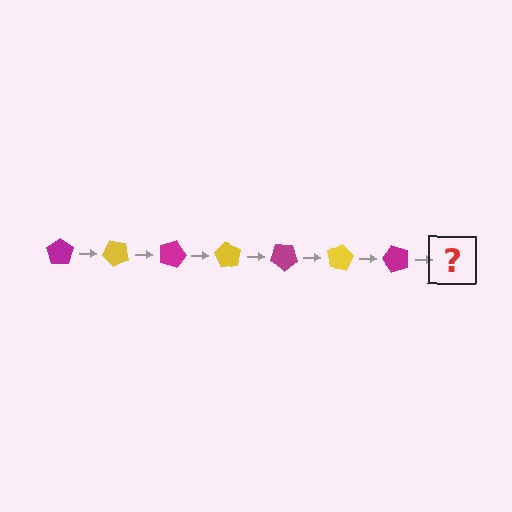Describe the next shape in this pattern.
It should be a yellow pentagon, rotated 315 degrees from the start.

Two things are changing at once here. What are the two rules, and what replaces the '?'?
The two rules are that it rotates 45 degrees each step and the color cycles through magenta and yellow. The '?' should be a yellow pentagon, rotated 315 degrees from the start.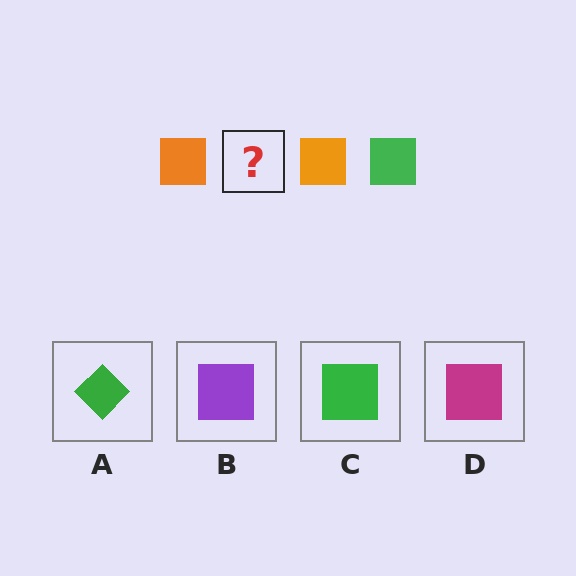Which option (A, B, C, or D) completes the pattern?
C.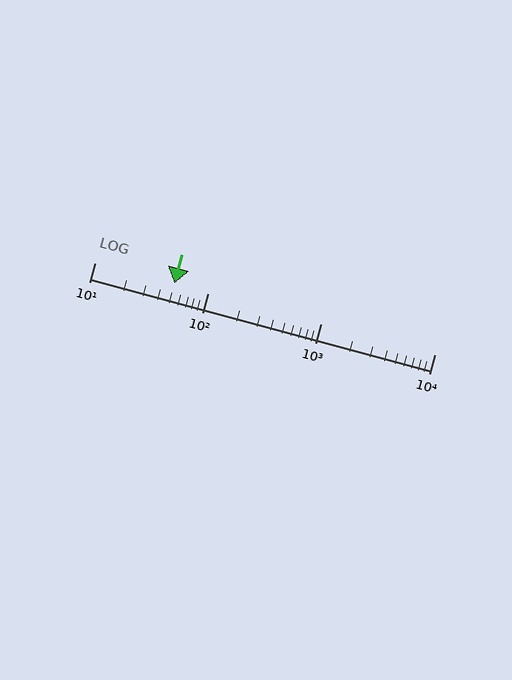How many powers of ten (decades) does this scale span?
The scale spans 3 decades, from 10 to 10000.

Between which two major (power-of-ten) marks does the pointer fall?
The pointer is between 10 and 100.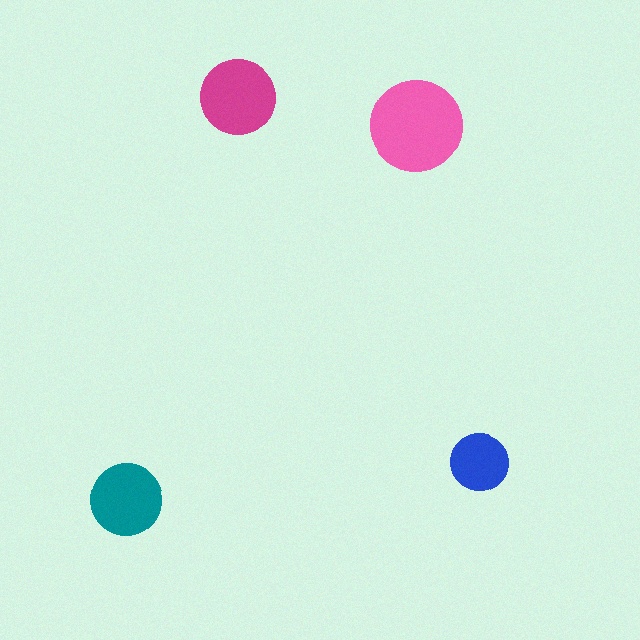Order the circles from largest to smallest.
the pink one, the magenta one, the teal one, the blue one.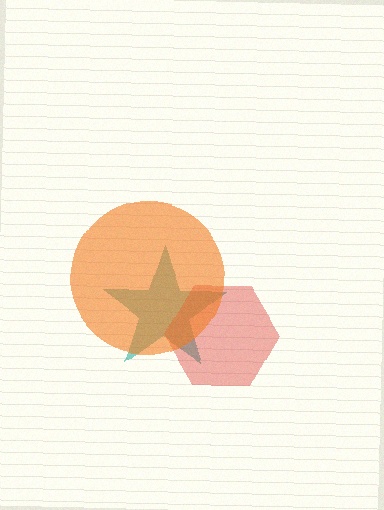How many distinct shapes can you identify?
There are 3 distinct shapes: a teal star, a red hexagon, an orange circle.